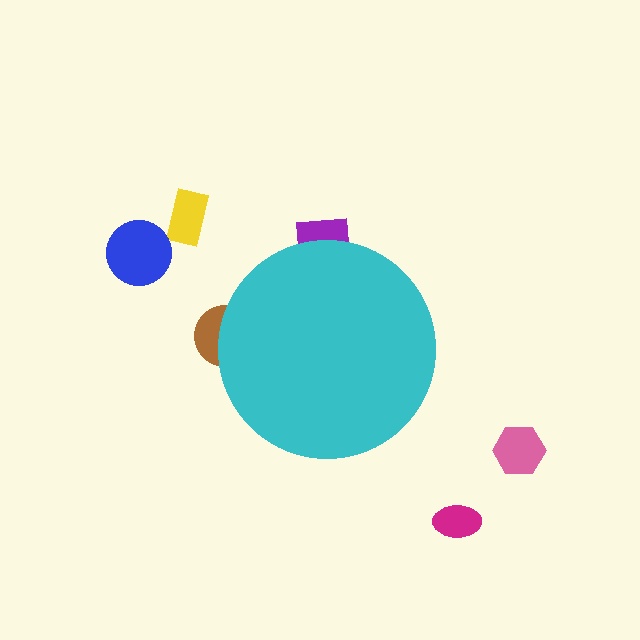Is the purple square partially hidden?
Yes, the purple square is partially hidden behind the cyan circle.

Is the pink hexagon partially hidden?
No, the pink hexagon is fully visible.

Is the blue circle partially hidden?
No, the blue circle is fully visible.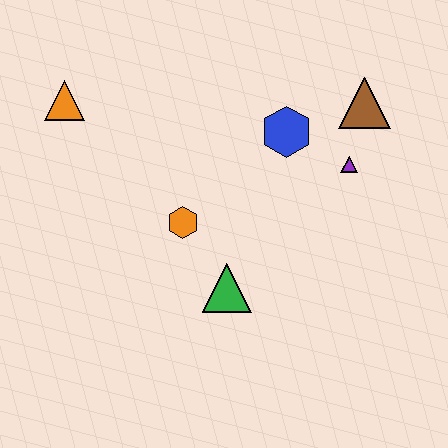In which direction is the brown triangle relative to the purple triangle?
The brown triangle is above the purple triangle.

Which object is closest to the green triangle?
The orange hexagon is closest to the green triangle.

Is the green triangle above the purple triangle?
No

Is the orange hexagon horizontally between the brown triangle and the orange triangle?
Yes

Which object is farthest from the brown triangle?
The orange triangle is farthest from the brown triangle.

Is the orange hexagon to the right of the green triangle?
No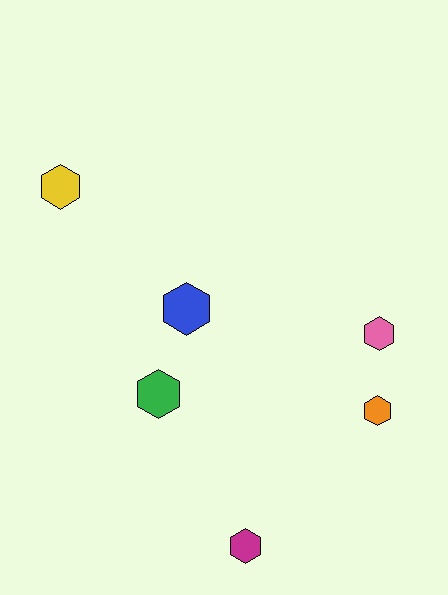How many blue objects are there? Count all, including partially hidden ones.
There is 1 blue object.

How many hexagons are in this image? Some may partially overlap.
There are 6 hexagons.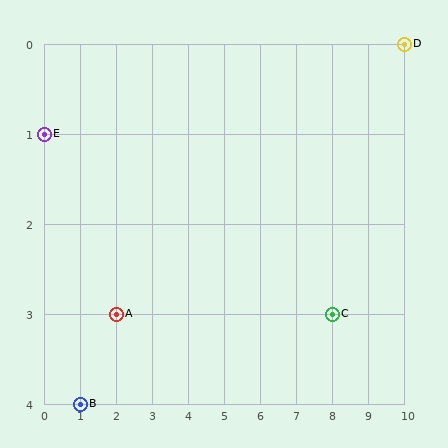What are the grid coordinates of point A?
Point A is at grid coordinates (2, 3).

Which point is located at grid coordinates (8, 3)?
Point C is at (8, 3).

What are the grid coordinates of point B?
Point B is at grid coordinates (1, 4).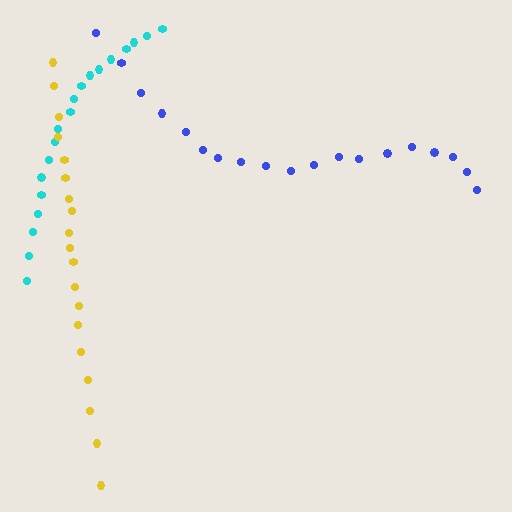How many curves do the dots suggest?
There are 3 distinct paths.